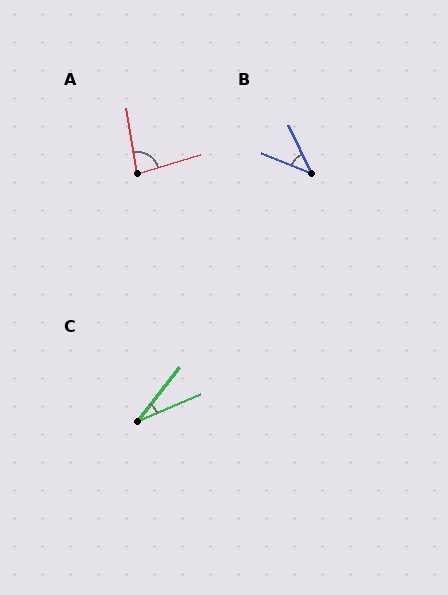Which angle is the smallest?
C, at approximately 29 degrees.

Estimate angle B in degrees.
Approximately 43 degrees.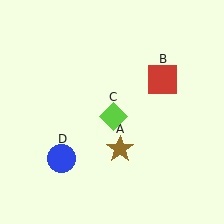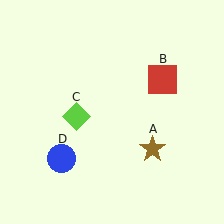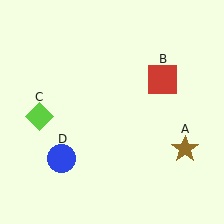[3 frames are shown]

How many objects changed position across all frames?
2 objects changed position: brown star (object A), lime diamond (object C).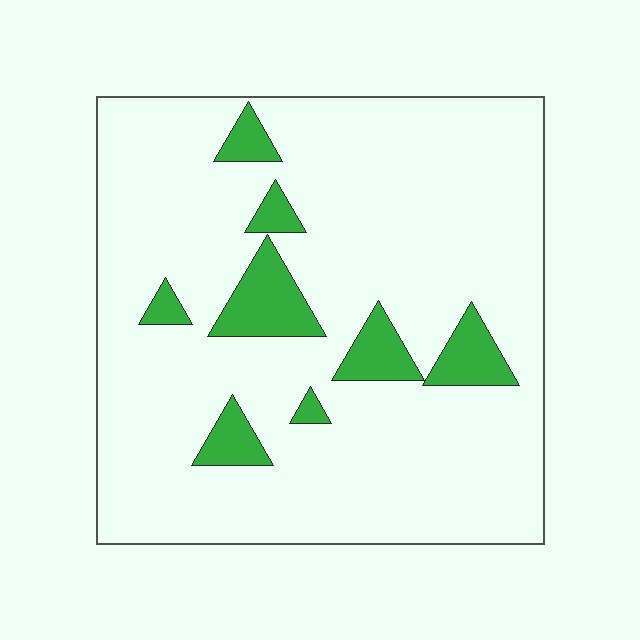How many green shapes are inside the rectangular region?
8.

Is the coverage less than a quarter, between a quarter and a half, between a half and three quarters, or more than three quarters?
Less than a quarter.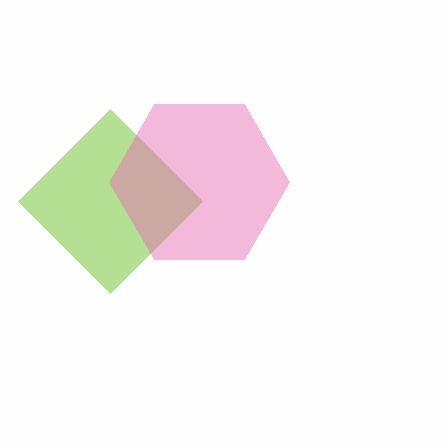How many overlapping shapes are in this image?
There are 2 overlapping shapes in the image.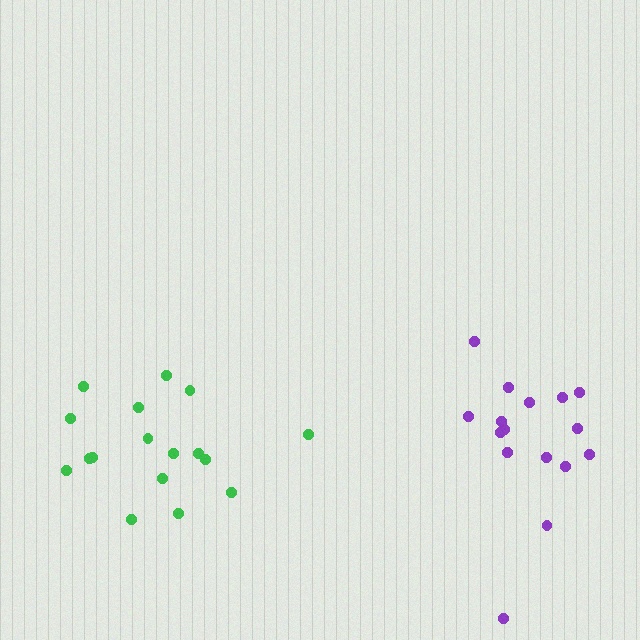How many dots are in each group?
Group 1: 17 dots, Group 2: 16 dots (33 total).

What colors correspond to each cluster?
The clusters are colored: green, purple.